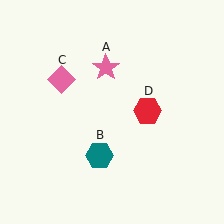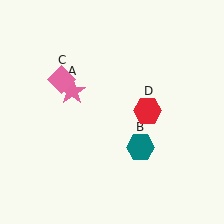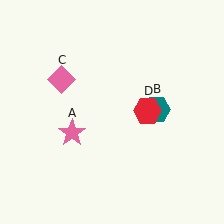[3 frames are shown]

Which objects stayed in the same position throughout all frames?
Pink diamond (object C) and red hexagon (object D) remained stationary.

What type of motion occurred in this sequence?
The pink star (object A), teal hexagon (object B) rotated counterclockwise around the center of the scene.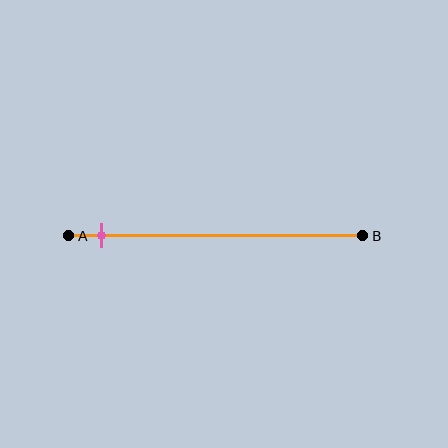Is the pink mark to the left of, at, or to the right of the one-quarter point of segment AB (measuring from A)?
The pink mark is to the left of the one-quarter point of segment AB.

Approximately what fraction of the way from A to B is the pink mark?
The pink mark is approximately 10% of the way from A to B.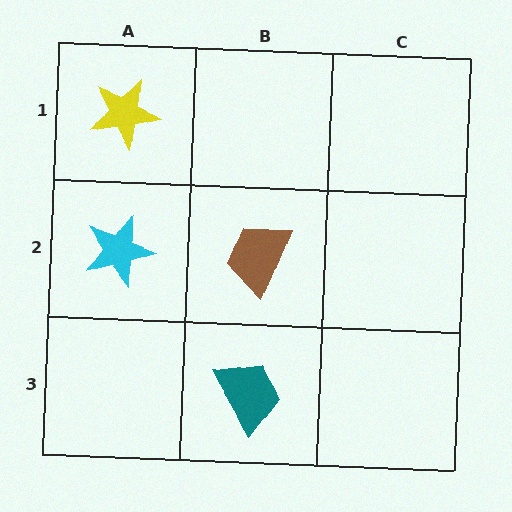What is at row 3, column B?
A teal trapezoid.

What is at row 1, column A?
A yellow star.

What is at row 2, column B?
A brown trapezoid.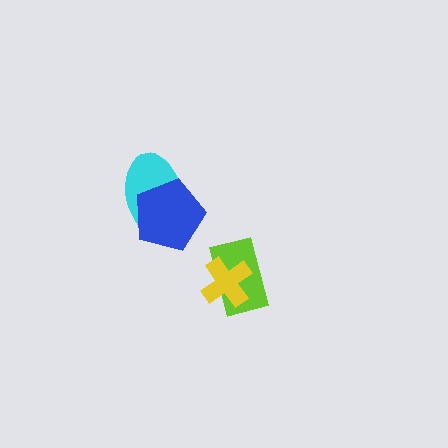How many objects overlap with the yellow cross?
1 object overlaps with the yellow cross.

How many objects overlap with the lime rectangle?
1 object overlaps with the lime rectangle.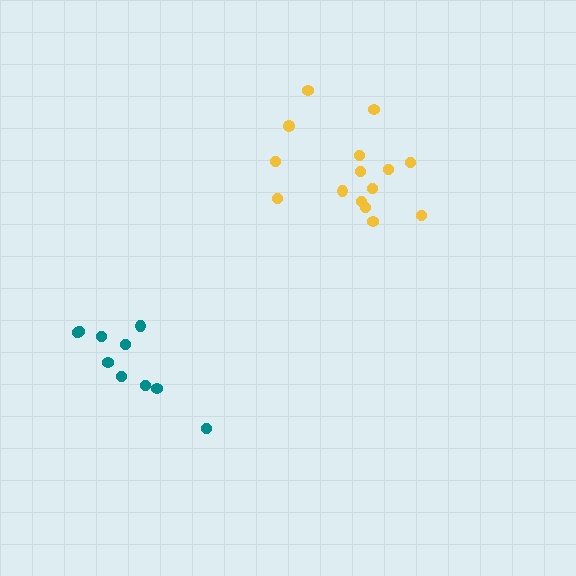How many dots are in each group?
Group 1: 15 dots, Group 2: 10 dots (25 total).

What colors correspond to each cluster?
The clusters are colored: yellow, teal.